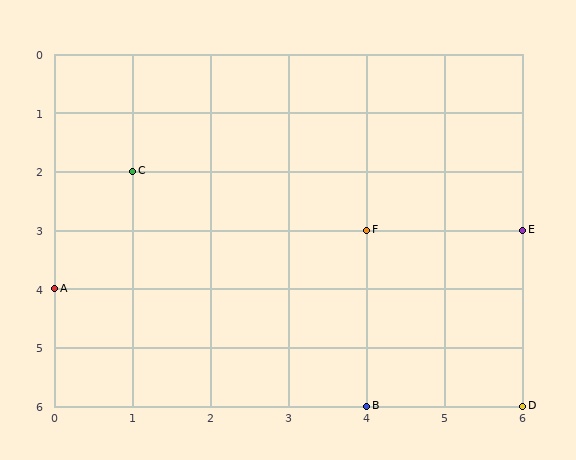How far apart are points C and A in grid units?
Points C and A are 1 column and 2 rows apart (about 2.2 grid units diagonally).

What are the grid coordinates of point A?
Point A is at grid coordinates (0, 4).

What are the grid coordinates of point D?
Point D is at grid coordinates (6, 6).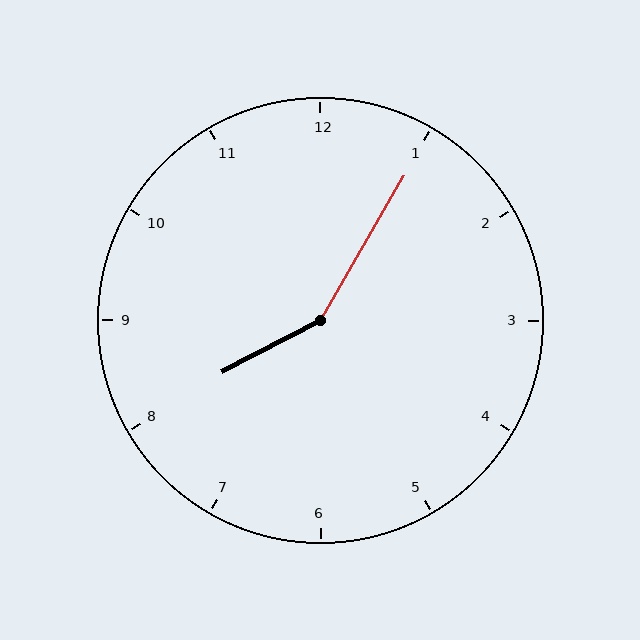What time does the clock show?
8:05.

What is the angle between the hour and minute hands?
Approximately 148 degrees.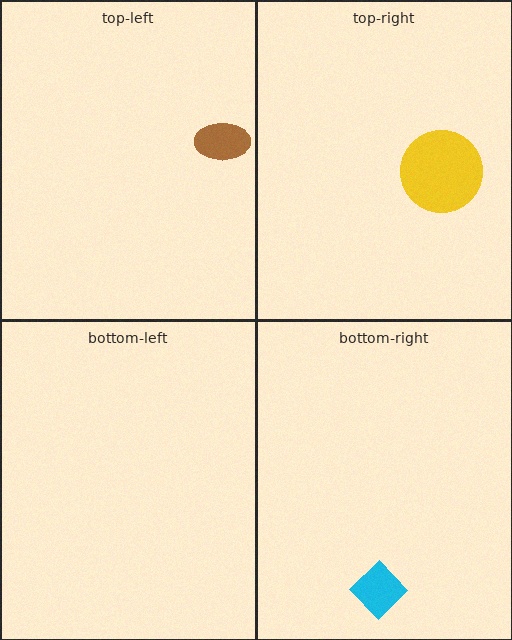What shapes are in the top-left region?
The brown ellipse.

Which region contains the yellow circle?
The top-right region.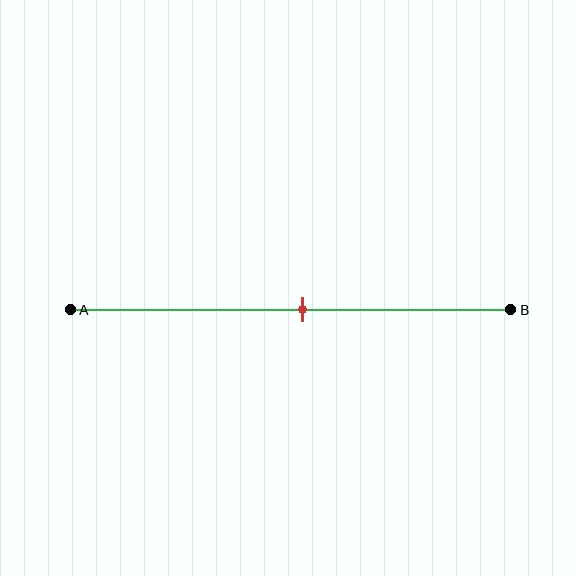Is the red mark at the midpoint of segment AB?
Yes, the mark is approximately at the midpoint.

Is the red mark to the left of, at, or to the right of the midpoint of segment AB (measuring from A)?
The red mark is approximately at the midpoint of segment AB.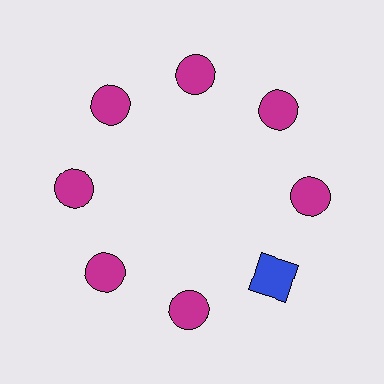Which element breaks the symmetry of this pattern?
The blue square at roughly the 4 o'clock position breaks the symmetry. All other shapes are magenta circles.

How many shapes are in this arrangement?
There are 8 shapes arranged in a ring pattern.